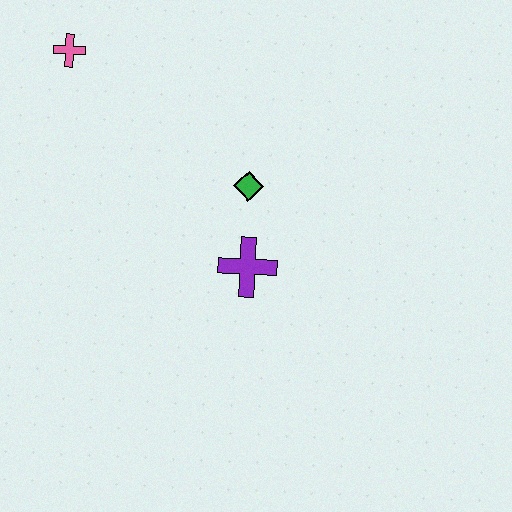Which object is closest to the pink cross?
The green diamond is closest to the pink cross.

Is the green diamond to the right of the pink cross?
Yes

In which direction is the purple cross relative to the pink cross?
The purple cross is below the pink cross.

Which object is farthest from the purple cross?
The pink cross is farthest from the purple cross.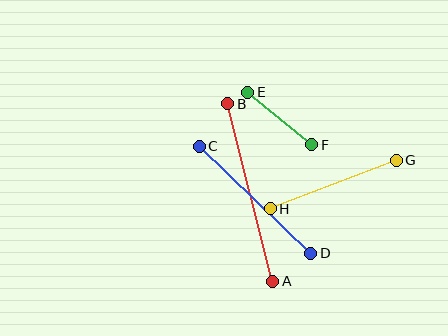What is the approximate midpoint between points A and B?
The midpoint is at approximately (250, 192) pixels.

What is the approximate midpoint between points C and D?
The midpoint is at approximately (255, 200) pixels.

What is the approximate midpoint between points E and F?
The midpoint is at approximately (280, 119) pixels.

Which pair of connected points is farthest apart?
Points A and B are farthest apart.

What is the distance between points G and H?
The distance is approximately 135 pixels.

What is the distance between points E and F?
The distance is approximately 83 pixels.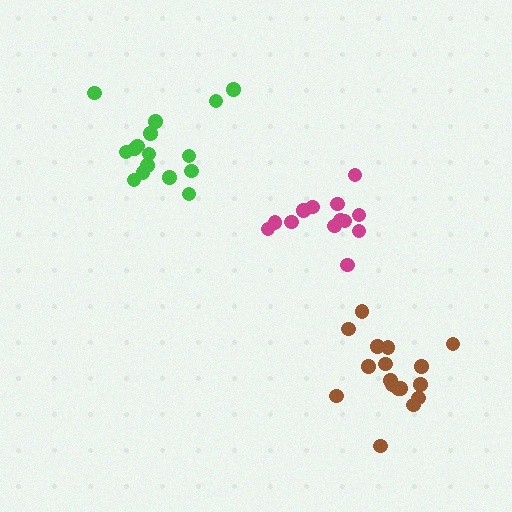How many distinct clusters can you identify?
There are 3 distinct clusters.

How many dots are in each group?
Group 1: 16 dots, Group 2: 13 dots, Group 3: 17 dots (46 total).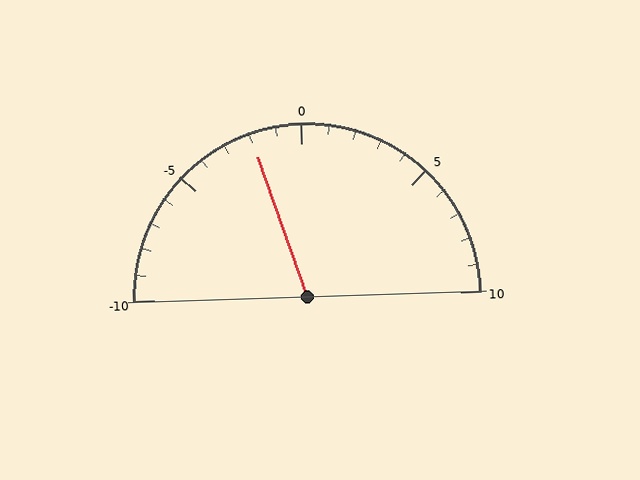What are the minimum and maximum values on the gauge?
The gauge ranges from -10 to 10.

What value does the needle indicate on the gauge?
The needle indicates approximately -2.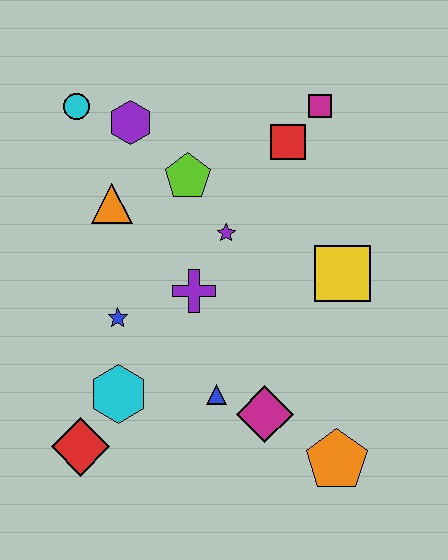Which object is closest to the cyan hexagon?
The red diamond is closest to the cyan hexagon.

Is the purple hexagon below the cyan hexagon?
No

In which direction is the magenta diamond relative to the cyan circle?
The magenta diamond is below the cyan circle.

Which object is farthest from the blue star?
The magenta square is farthest from the blue star.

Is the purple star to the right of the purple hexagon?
Yes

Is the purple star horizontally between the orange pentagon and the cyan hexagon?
Yes